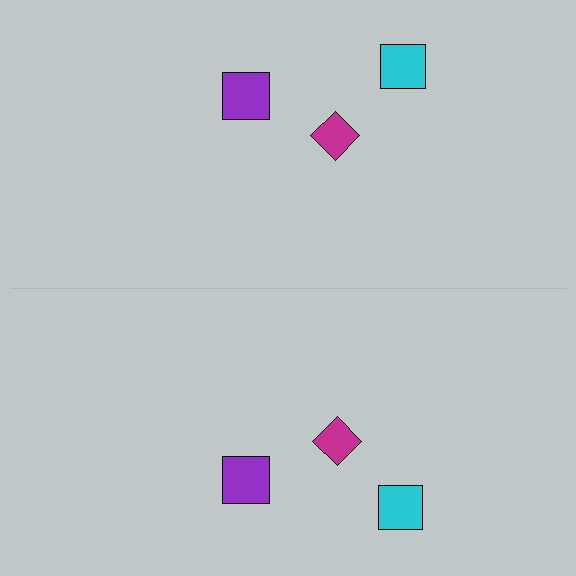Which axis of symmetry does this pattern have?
The pattern has a horizontal axis of symmetry running through the center of the image.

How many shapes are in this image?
There are 6 shapes in this image.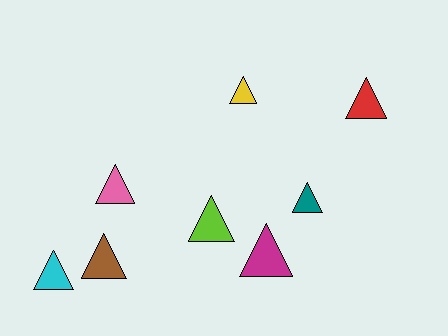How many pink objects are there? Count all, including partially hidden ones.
There is 1 pink object.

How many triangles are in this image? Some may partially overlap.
There are 8 triangles.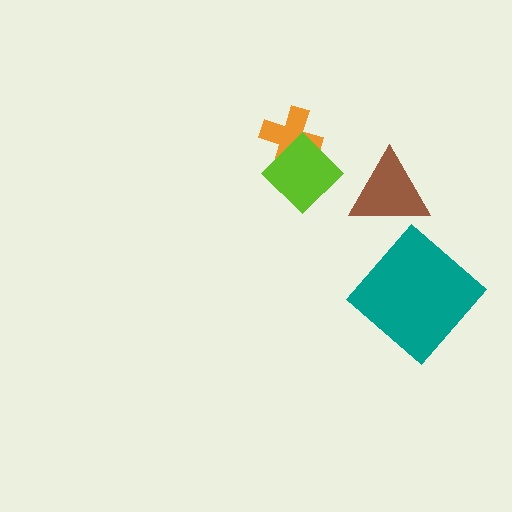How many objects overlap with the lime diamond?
1 object overlaps with the lime diamond.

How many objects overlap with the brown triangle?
0 objects overlap with the brown triangle.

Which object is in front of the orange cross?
The lime diamond is in front of the orange cross.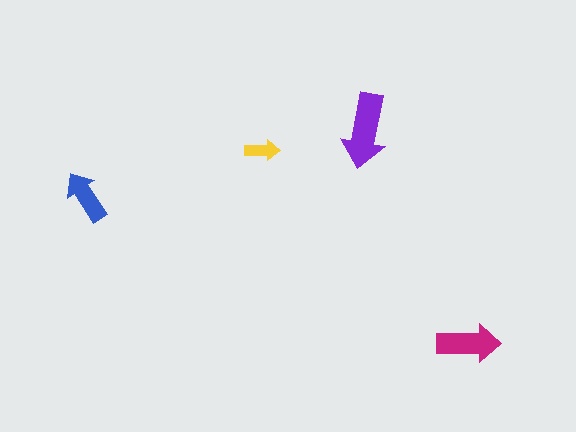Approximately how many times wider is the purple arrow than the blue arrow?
About 1.5 times wider.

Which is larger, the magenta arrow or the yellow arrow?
The magenta one.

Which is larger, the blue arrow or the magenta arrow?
The magenta one.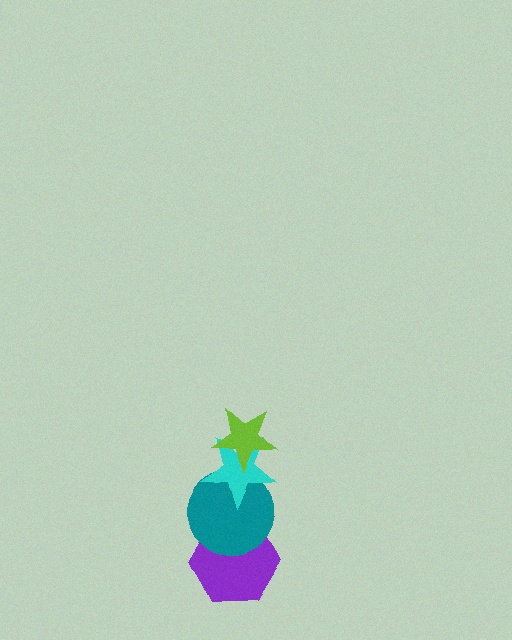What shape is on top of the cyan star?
The lime star is on top of the cyan star.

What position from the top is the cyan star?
The cyan star is 2nd from the top.